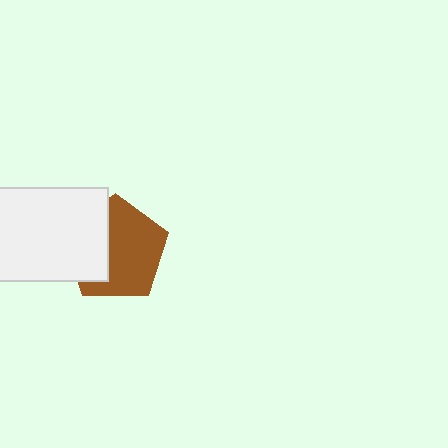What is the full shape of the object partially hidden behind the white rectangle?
The partially hidden object is a brown pentagon.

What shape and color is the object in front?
The object in front is a white rectangle.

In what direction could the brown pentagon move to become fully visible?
The brown pentagon could move right. That would shift it out from behind the white rectangle entirely.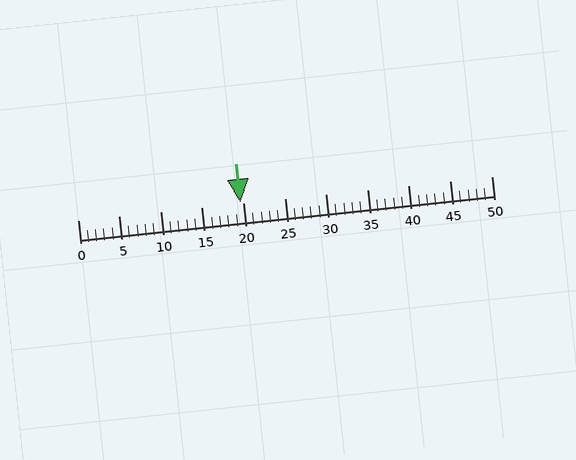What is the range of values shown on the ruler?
The ruler shows values from 0 to 50.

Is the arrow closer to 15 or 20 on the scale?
The arrow is closer to 20.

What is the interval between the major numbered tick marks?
The major tick marks are spaced 5 units apart.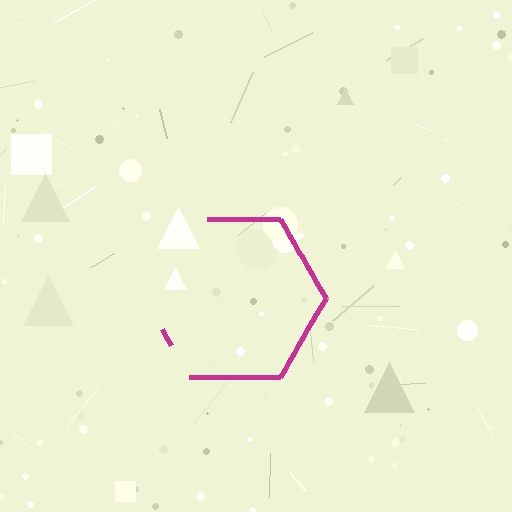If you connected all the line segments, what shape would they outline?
They would outline a hexagon.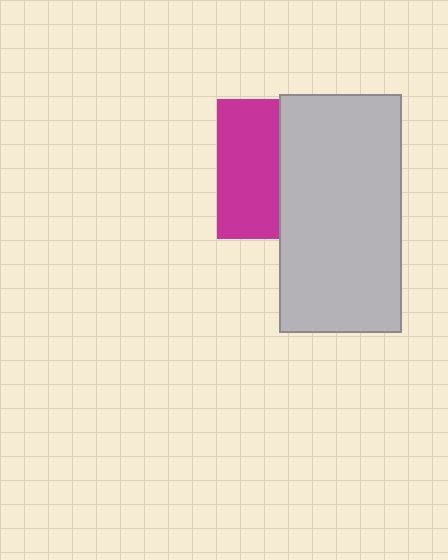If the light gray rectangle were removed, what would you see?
You would see the complete magenta square.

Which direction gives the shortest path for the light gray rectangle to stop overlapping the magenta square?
Moving right gives the shortest separation.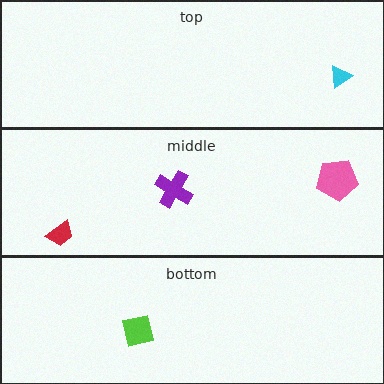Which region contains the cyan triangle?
The top region.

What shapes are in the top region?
The cyan triangle.